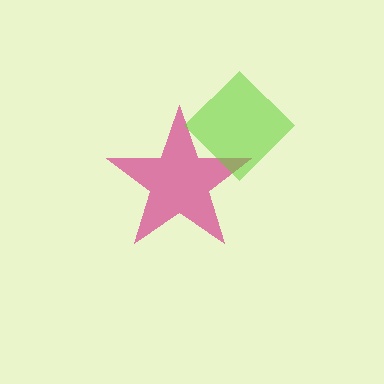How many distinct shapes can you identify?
There are 2 distinct shapes: a magenta star, a lime diamond.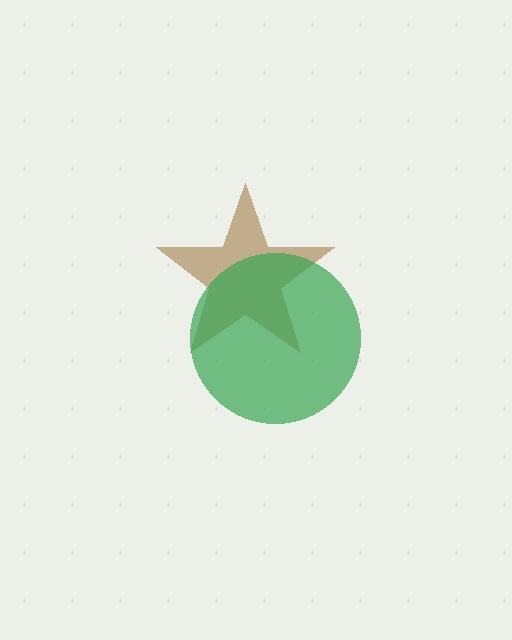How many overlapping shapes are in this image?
There are 2 overlapping shapes in the image.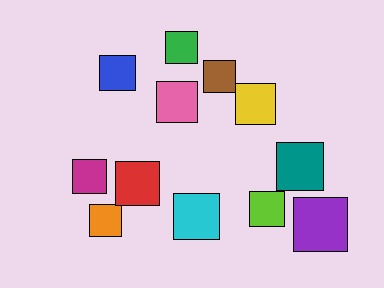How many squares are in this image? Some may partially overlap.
There are 12 squares.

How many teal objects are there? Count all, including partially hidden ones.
There is 1 teal object.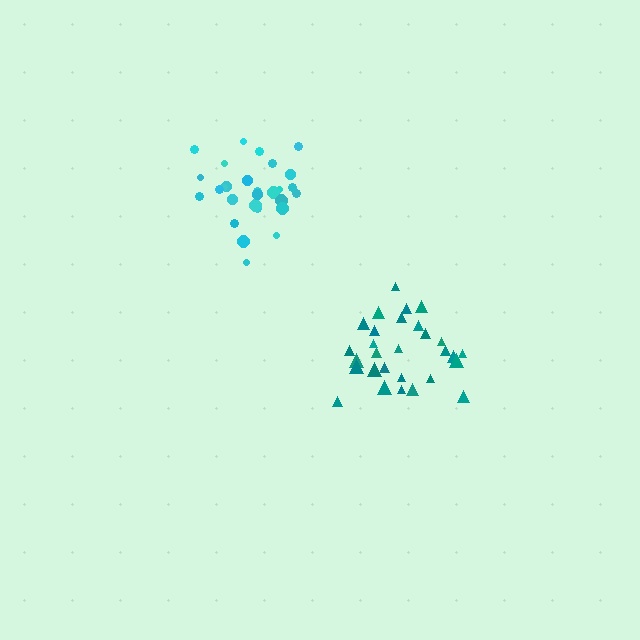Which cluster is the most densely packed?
Cyan.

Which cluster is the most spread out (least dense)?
Teal.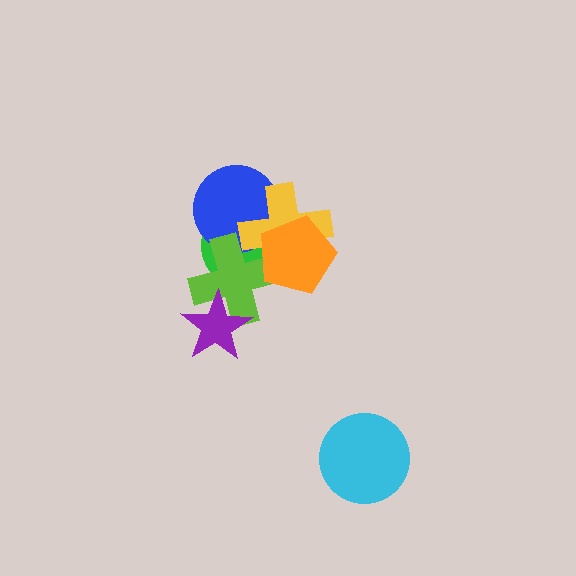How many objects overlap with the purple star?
1 object overlaps with the purple star.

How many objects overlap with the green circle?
4 objects overlap with the green circle.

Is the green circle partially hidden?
Yes, it is partially covered by another shape.